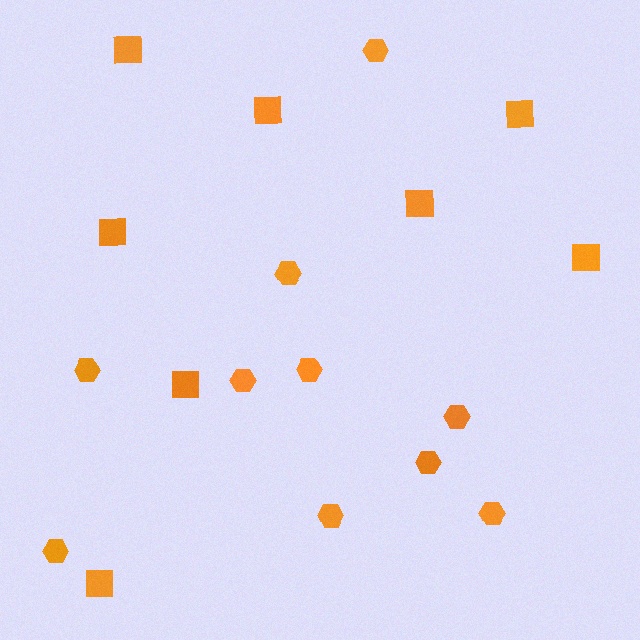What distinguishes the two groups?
There are 2 groups: one group of hexagons (10) and one group of squares (8).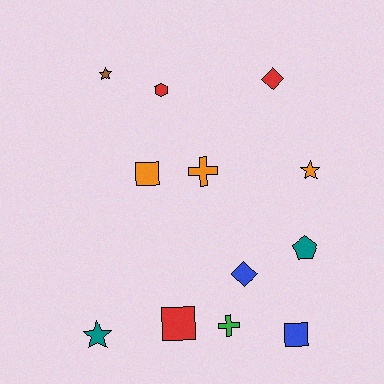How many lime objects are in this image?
There are no lime objects.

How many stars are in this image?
There are 3 stars.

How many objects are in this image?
There are 12 objects.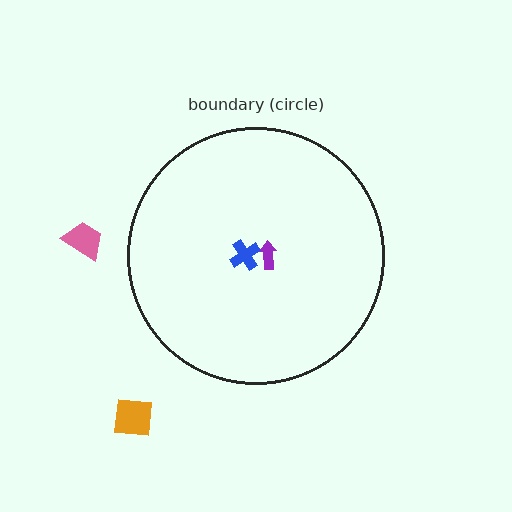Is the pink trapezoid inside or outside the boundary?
Outside.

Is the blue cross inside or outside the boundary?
Inside.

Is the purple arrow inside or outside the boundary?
Inside.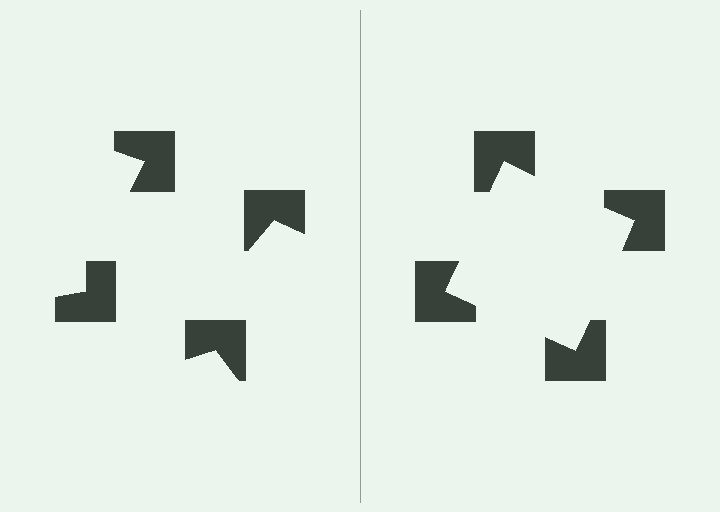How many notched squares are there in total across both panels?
8 — 4 on each side.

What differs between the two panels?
The notched squares are positioned identically on both sides; only the wedge orientations differ. On the right they align to a square; on the left they are misaligned.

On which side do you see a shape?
An illusory square appears on the right side. On the left side the wedge cuts are rotated, so no coherent shape forms.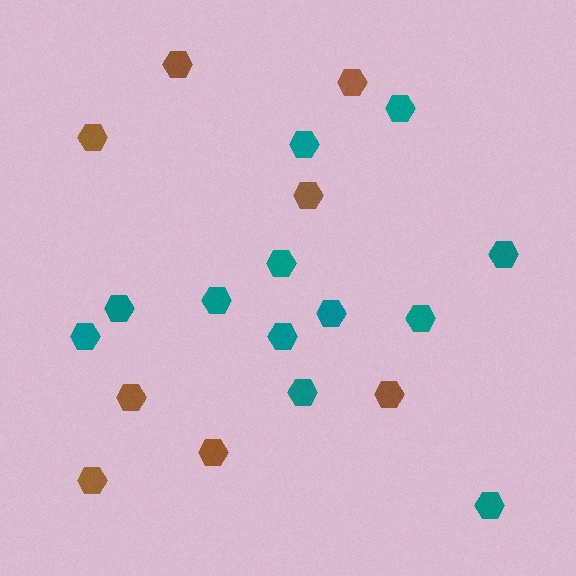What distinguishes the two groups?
There are 2 groups: one group of brown hexagons (8) and one group of teal hexagons (12).